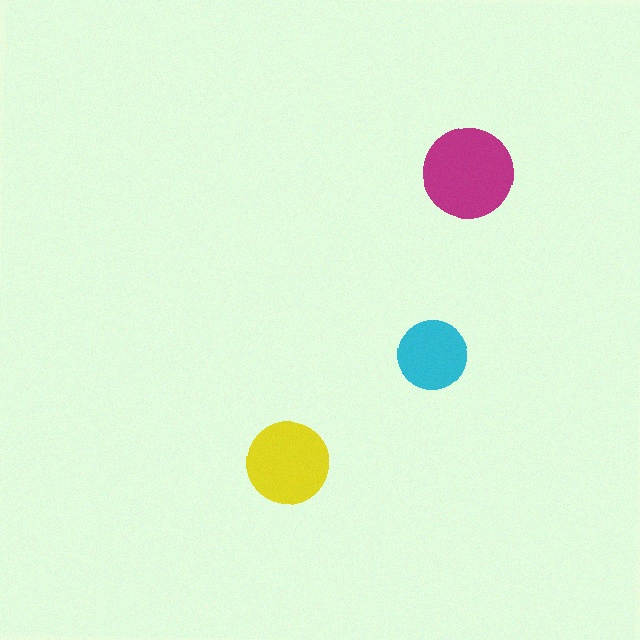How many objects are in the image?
There are 3 objects in the image.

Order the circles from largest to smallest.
the magenta one, the yellow one, the cyan one.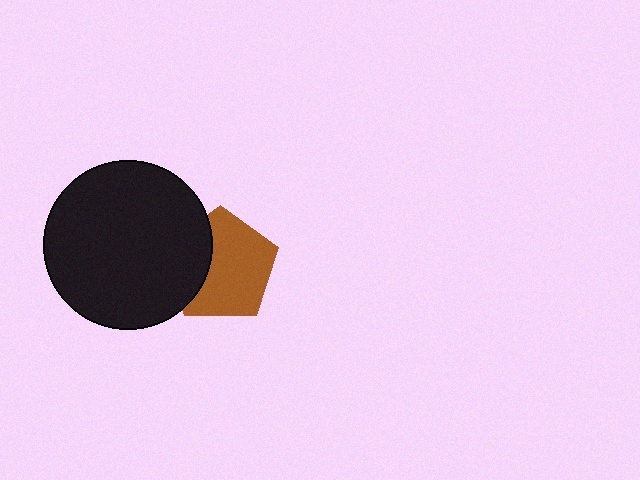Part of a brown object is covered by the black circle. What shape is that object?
It is a pentagon.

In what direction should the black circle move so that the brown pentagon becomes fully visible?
The black circle should move left. That is the shortest direction to clear the overlap and leave the brown pentagon fully visible.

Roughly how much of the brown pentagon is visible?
Most of it is visible (roughly 69%).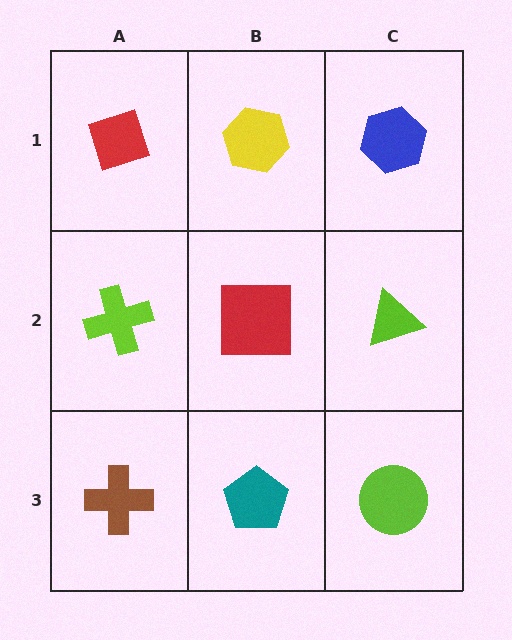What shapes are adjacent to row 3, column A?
A lime cross (row 2, column A), a teal pentagon (row 3, column B).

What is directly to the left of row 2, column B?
A lime cross.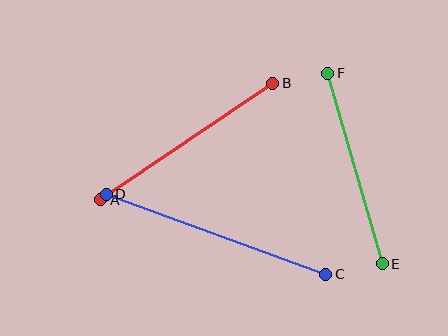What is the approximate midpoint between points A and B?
The midpoint is at approximately (187, 141) pixels.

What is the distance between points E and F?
The distance is approximately 198 pixels.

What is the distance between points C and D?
The distance is approximately 233 pixels.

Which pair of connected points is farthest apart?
Points C and D are farthest apart.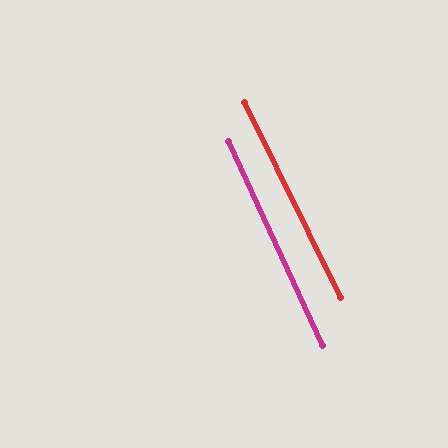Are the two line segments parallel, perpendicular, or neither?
Parallel — their directions differ by only 1.8°.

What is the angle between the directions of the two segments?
Approximately 2 degrees.